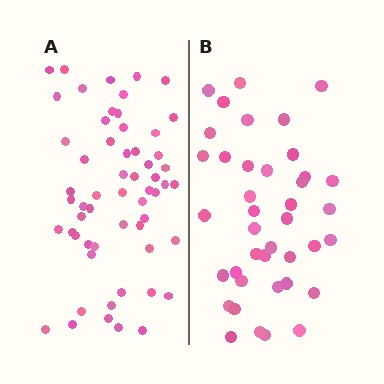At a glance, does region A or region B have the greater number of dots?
Region A (the left region) has more dots.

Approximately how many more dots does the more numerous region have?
Region A has approximately 20 more dots than region B.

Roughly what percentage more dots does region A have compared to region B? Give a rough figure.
About 45% more.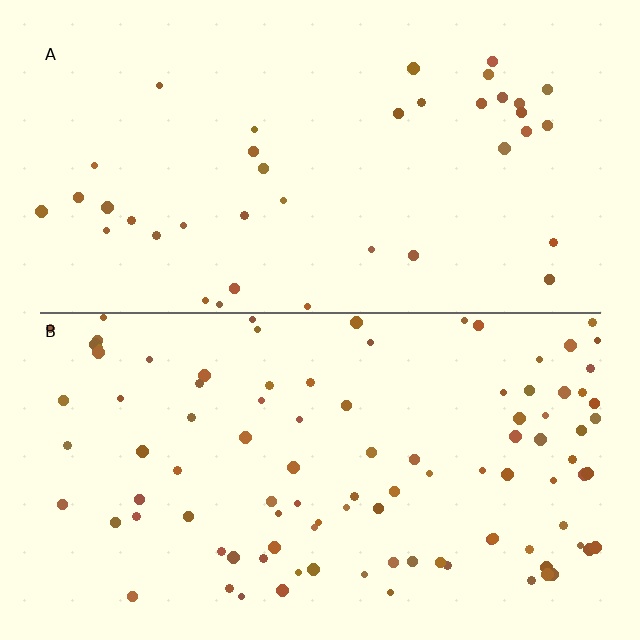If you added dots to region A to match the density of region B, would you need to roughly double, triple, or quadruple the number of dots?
Approximately triple.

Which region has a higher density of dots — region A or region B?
B (the bottom).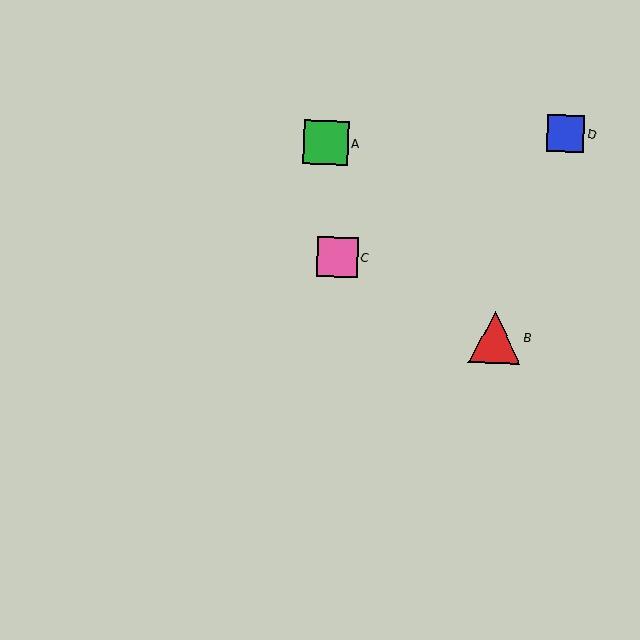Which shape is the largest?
The red triangle (labeled B) is the largest.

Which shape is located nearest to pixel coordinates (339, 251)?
The pink square (labeled C) at (337, 257) is nearest to that location.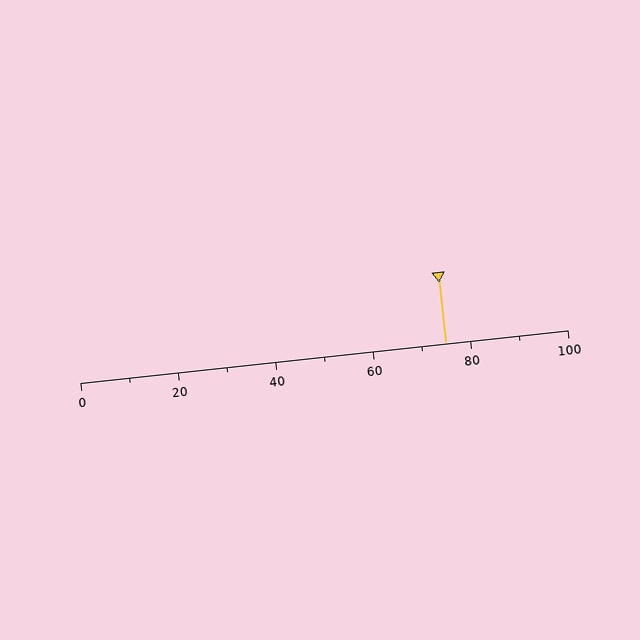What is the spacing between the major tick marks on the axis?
The major ticks are spaced 20 apart.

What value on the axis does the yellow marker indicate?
The marker indicates approximately 75.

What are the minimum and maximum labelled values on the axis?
The axis runs from 0 to 100.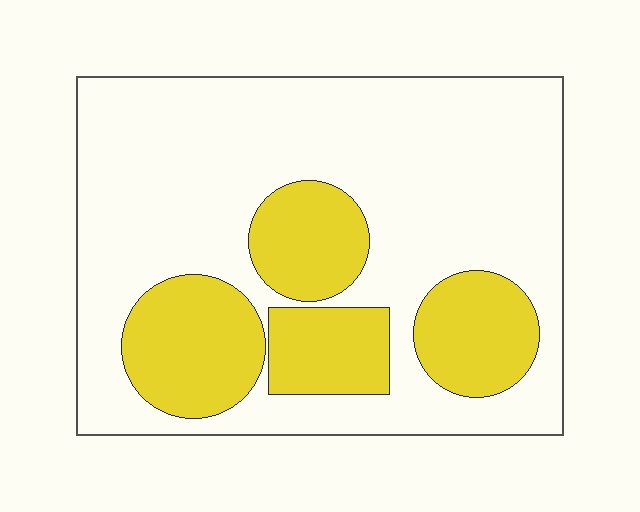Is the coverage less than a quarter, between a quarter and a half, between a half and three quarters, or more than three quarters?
Between a quarter and a half.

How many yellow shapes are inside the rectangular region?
4.